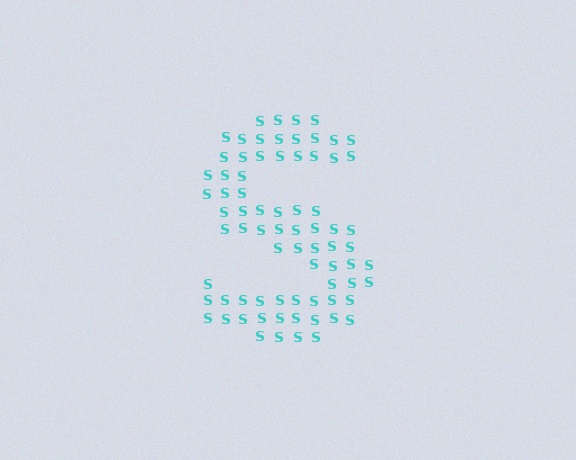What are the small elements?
The small elements are letter S's.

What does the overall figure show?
The overall figure shows the letter S.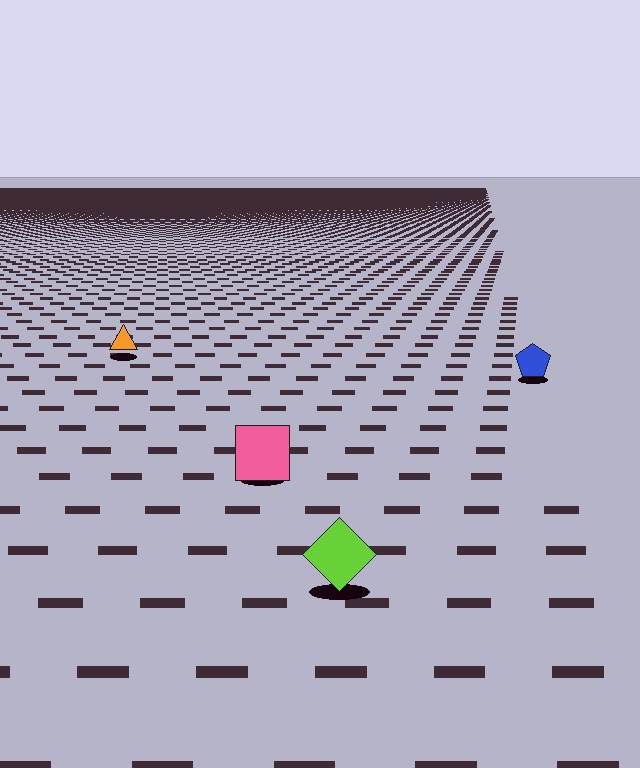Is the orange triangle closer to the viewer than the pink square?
No. The pink square is closer — you can tell from the texture gradient: the ground texture is coarser near it.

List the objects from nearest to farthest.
From nearest to farthest: the lime diamond, the pink square, the blue pentagon, the orange triangle.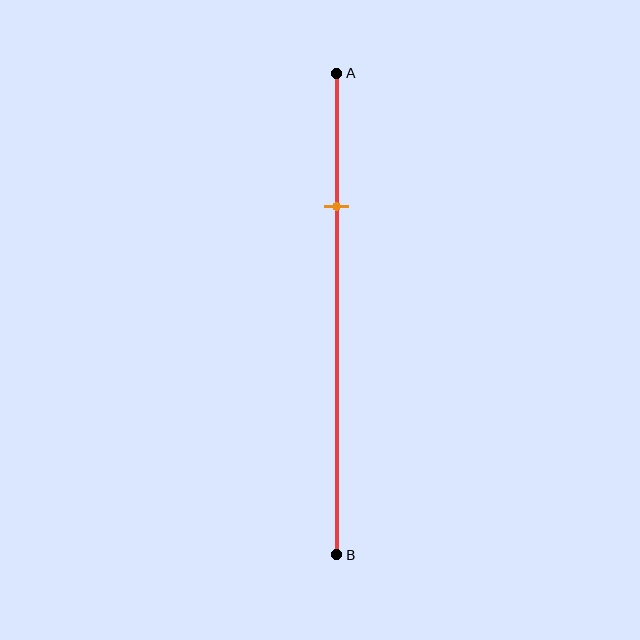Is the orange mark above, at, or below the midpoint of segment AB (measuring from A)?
The orange mark is above the midpoint of segment AB.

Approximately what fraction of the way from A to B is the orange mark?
The orange mark is approximately 30% of the way from A to B.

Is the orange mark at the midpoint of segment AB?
No, the mark is at about 30% from A, not at the 50% midpoint.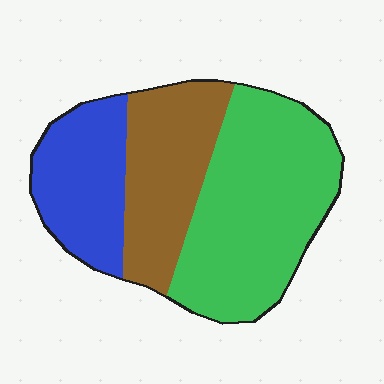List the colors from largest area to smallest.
From largest to smallest: green, brown, blue.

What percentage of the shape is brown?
Brown covers about 30% of the shape.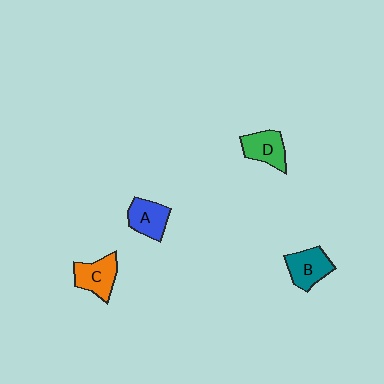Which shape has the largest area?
Shape B (teal).